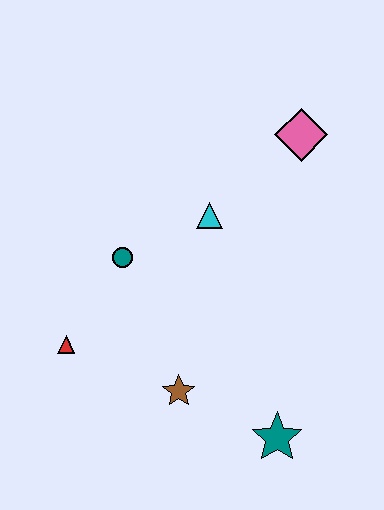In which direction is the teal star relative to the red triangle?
The teal star is to the right of the red triangle.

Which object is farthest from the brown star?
The pink diamond is farthest from the brown star.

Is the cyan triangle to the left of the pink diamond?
Yes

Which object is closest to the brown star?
The teal star is closest to the brown star.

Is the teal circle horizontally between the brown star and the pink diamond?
No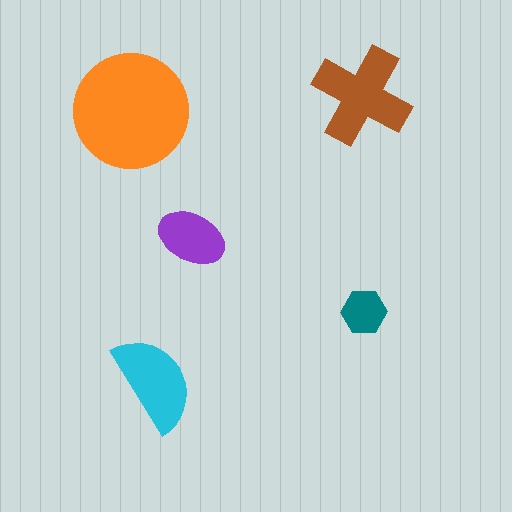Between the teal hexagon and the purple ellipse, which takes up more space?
The purple ellipse.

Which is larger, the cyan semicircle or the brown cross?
The brown cross.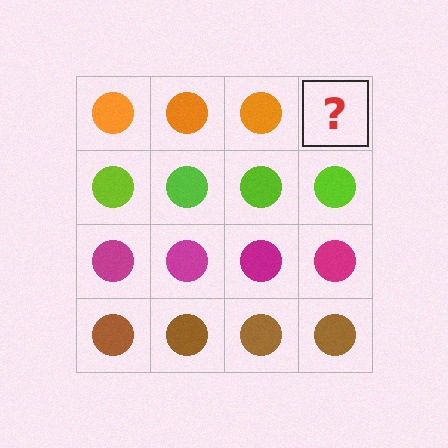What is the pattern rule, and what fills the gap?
The rule is that each row has a consistent color. The gap should be filled with an orange circle.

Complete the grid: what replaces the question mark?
The question mark should be replaced with an orange circle.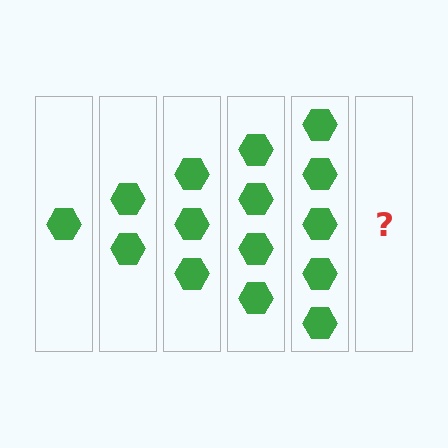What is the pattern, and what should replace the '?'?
The pattern is that each step adds one more hexagon. The '?' should be 6 hexagons.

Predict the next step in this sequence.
The next step is 6 hexagons.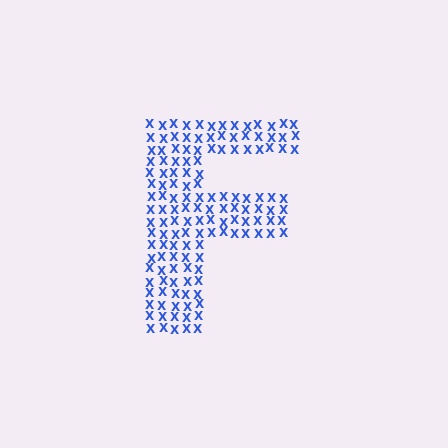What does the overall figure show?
The overall figure shows the letter F.